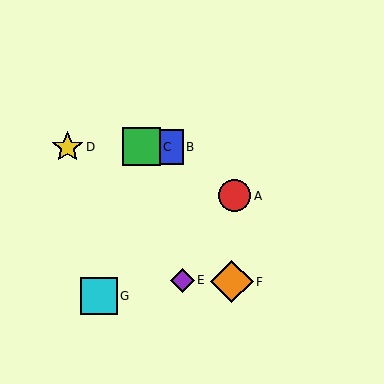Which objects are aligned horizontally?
Objects B, C, D are aligned horizontally.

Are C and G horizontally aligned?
No, C is at y≈147 and G is at y≈296.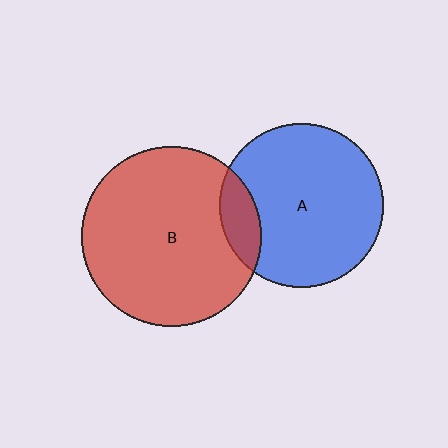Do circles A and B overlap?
Yes.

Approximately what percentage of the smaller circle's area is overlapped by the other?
Approximately 15%.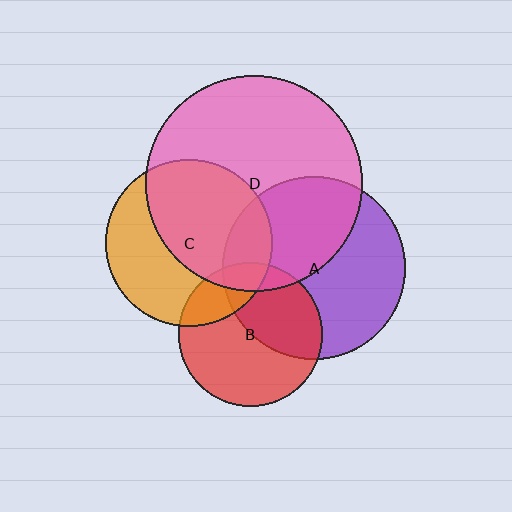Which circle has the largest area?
Circle D (pink).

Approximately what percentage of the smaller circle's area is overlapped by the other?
Approximately 45%.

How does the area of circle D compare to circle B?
Approximately 2.3 times.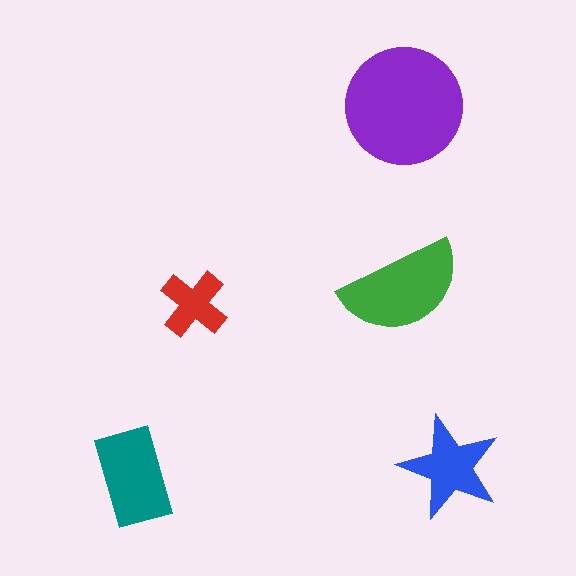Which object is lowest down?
The teal rectangle is bottommost.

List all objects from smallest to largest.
The red cross, the blue star, the teal rectangle, the green semicircle, the purple circle.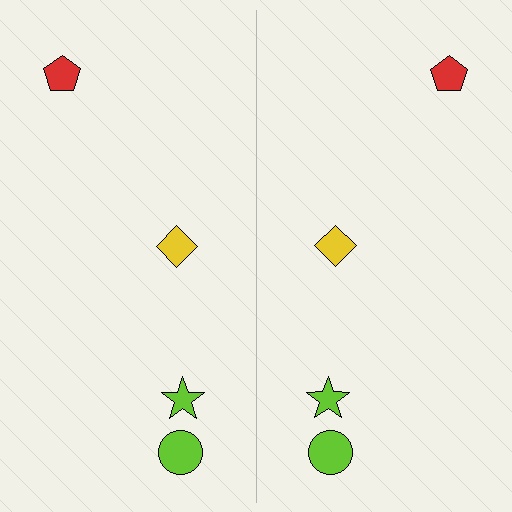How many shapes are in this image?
There are 8 shapes in this image.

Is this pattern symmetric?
Yes, this pattern has bilateral (reflection) symmetry.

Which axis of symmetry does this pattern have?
The pattern has a vertical axis of symmetry running through the center of the image.